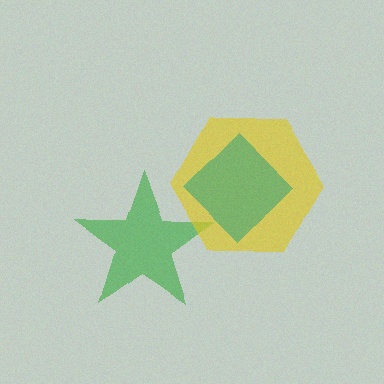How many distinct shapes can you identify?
There are 3 distinct shapes: a green star, a yellow hexagon, a teal diamond.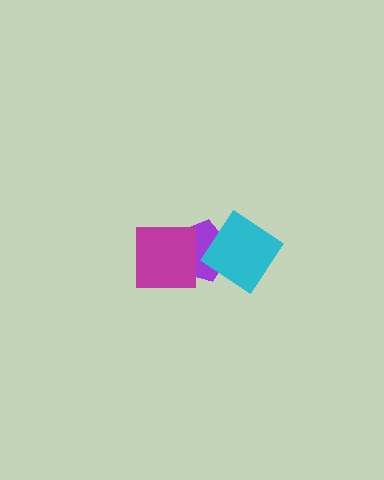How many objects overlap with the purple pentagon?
2 objects overlap with the purple pentagon.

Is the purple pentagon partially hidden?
Yes, it is partially covered by another shape.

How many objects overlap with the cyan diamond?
1 object overlaps with the cyan diamond.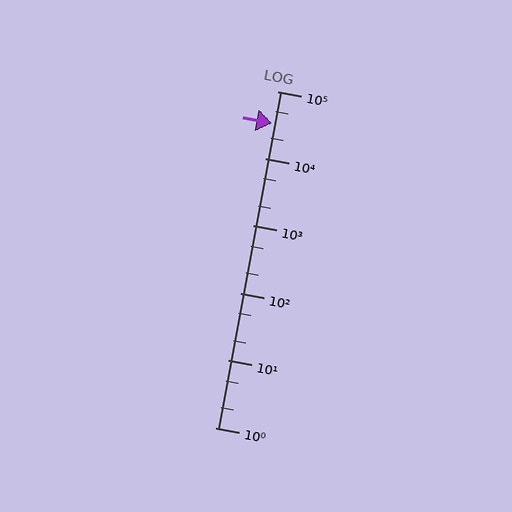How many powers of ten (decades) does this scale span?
The scale spans 5 decades, from 1 to 100000.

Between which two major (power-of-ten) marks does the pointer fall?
The pointer is between 10000 and 100000.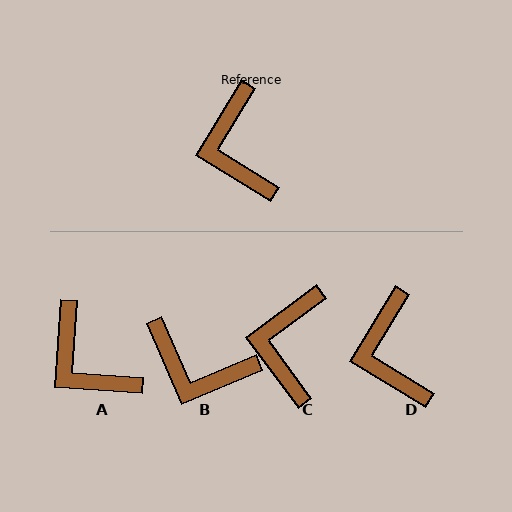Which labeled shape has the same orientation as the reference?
D.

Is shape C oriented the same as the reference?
No, it is off by about 22 degrees.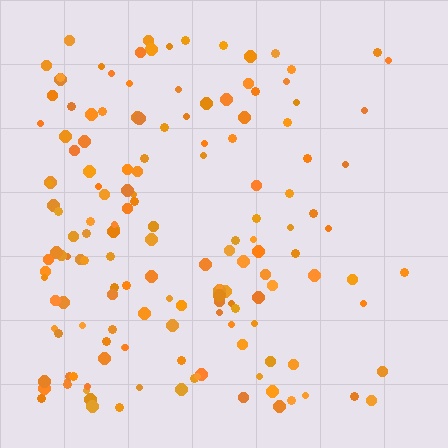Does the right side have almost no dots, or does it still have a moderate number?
Still a moderate number, just noticeably fewer than the left.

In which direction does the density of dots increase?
From right to left, with the left side densest.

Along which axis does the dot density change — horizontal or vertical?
Horizontal.